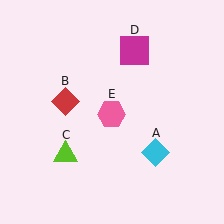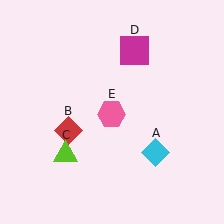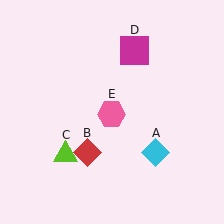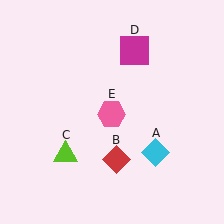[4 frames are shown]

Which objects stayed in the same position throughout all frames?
Cyan diamond (object A) and lime triangle (object C) and magenta square (object D) and pink hexagon (object E) remained stationary.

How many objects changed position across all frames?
1 object changed position: red diamond (object B).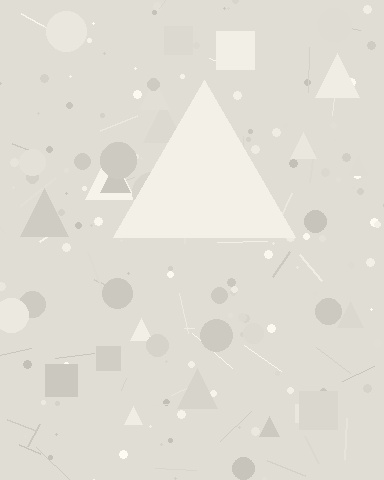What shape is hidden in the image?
A triangle is hidden in the image.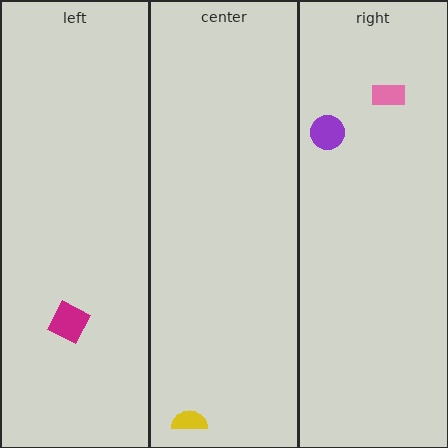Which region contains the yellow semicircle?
The center region.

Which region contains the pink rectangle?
The right region.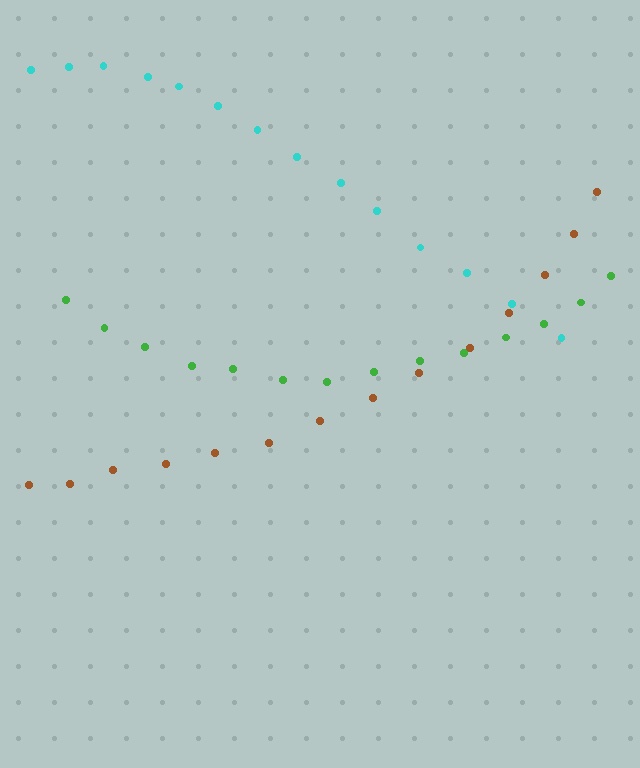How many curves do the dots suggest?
There are 3 distinct paths.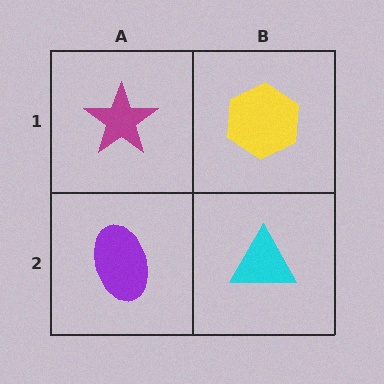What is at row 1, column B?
A yellow hexagon.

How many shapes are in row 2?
2 shapes.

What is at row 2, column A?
A purple ellipse.